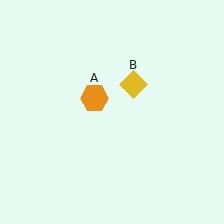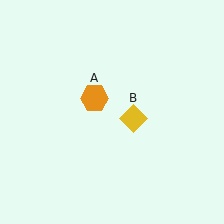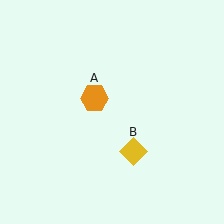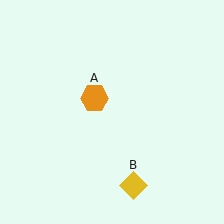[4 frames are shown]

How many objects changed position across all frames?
1 object changed position: yellow diamond (object B).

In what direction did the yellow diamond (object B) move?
The yellow diamond (object B) moved down.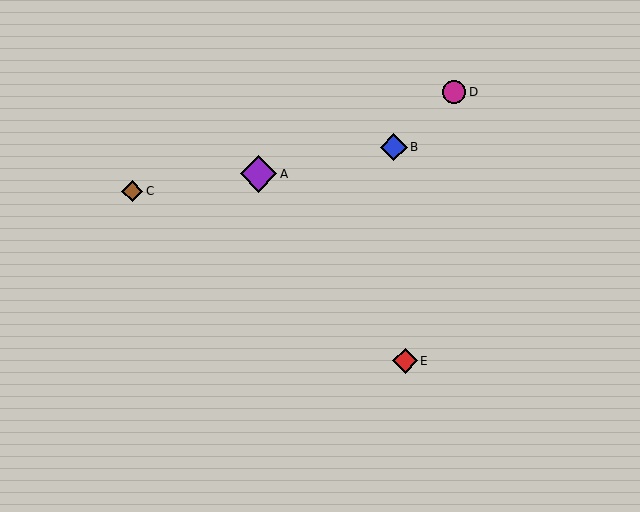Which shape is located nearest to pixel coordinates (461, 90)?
The magenta circle (labeled D) at (454, 92) is nearest to that location.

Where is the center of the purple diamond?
The center of the purple diamond is at (258, 174).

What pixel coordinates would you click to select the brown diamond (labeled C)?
Click at (132, 191) to select the brown diamond C.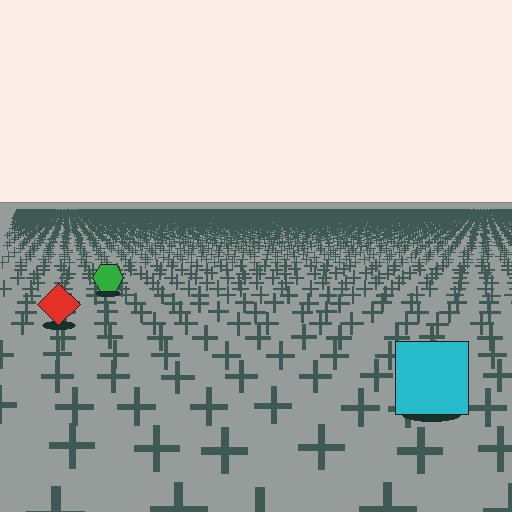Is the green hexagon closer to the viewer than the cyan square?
No. The cyan square is closer — you can tell from the texture gradient: the ground texture is coarser near it.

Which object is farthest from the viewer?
The green hexagon is farthest from the viewer. It appears smaller and the ground texture around it is denser.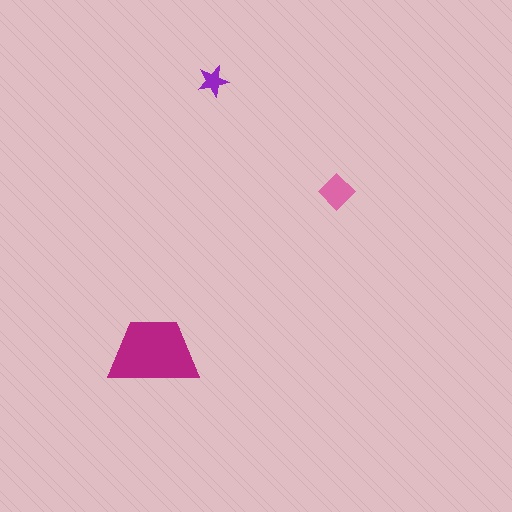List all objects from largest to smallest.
The magenta trapezoid, the pink diamond, the purple star.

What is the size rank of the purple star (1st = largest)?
3rd.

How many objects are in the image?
There are 3 objects in the image.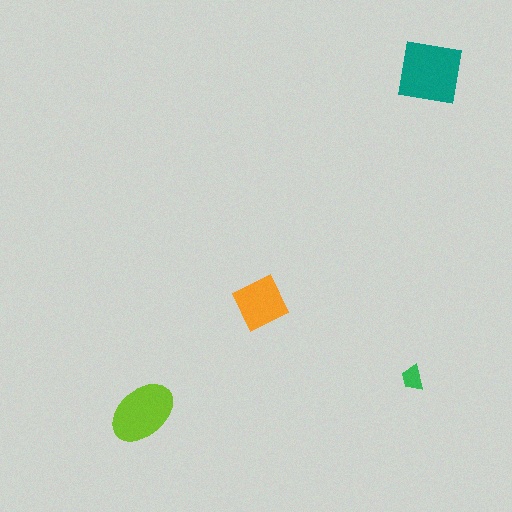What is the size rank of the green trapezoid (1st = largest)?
4th.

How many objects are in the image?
There are 4 objects in the image.